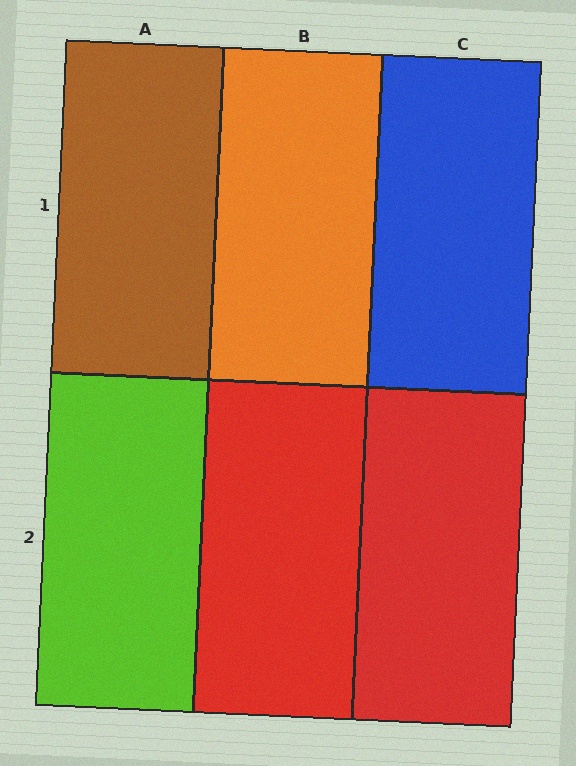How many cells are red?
2 cells are red.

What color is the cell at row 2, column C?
Red.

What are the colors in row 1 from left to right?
Brown, orange, blue.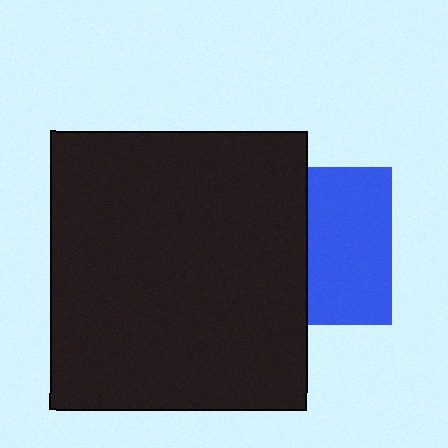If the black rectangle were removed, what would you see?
You would see the complete blue square.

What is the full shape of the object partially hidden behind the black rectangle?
The partially hidden object is a blue square.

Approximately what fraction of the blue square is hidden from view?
Roughly 47% of the blue square is hidden behind the black rectangle.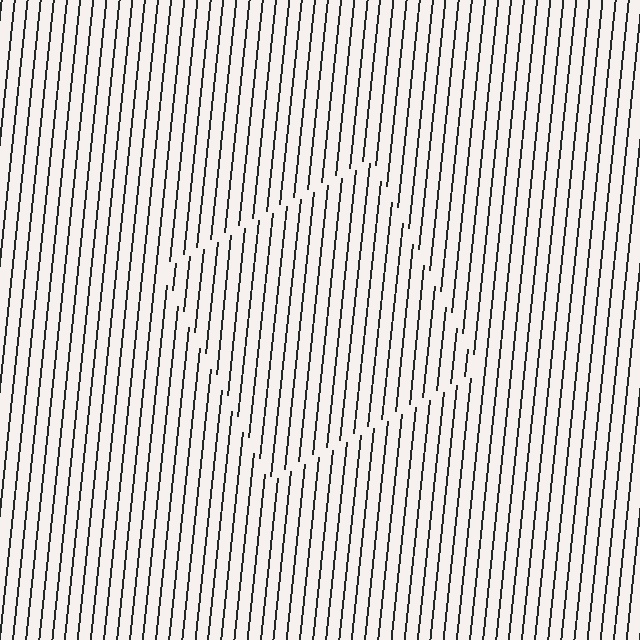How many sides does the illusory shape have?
4 sides — the line-ends trace a square.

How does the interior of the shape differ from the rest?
The interior of the shape contains the same grating, shifted by half a period — the contour is defined by the phase discontinuity where line-ends from the inner and outer gratings abut.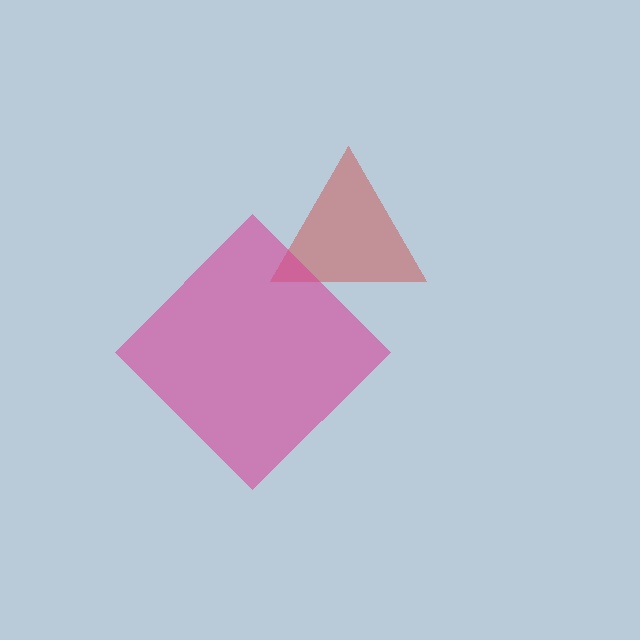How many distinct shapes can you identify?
There are 2 distinct shapes: a red triangle, a magenta diamond.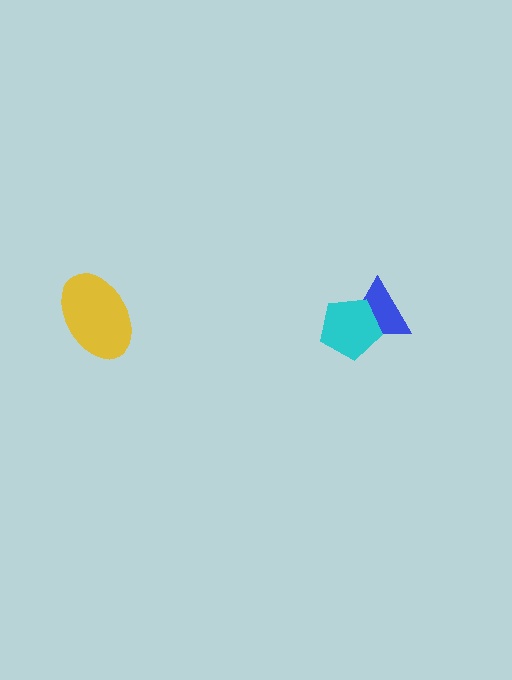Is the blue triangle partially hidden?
Yes, it is partially covered by another shape.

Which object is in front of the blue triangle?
The cyan pentagon is in front of the blue triangle.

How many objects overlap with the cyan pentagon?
1 object overlaps with the cyan pentagon.